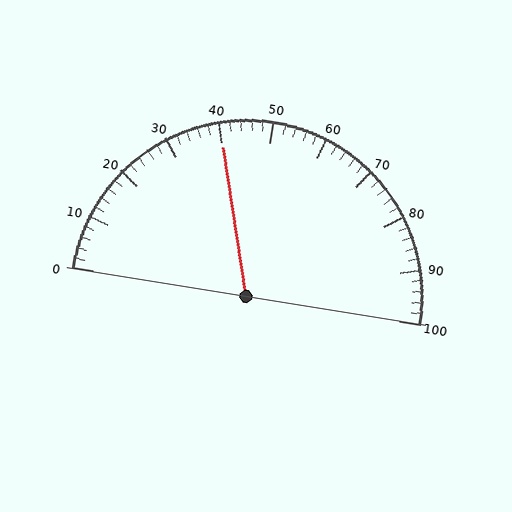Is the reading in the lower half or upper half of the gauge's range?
The reading is in the lower half of the range (0 to 100).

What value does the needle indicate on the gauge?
The needle indicates approximately 40.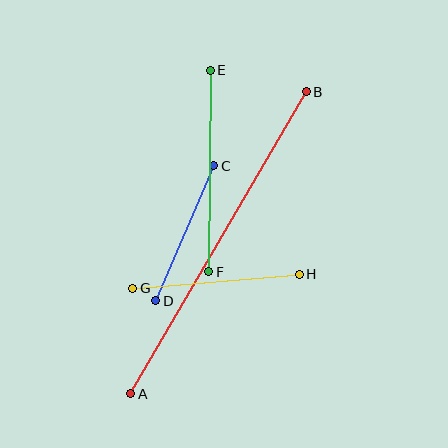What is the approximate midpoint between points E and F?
The midpoint is at approximately (209, 171) pixels.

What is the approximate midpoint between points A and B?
The midpoint is at approximately (219, 243) pixels.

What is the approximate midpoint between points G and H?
The midpoint is at approximately (216, 281) pixels.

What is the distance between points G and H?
The distance is approximately 167 pixels.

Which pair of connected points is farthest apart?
Points A and B are farthest apart.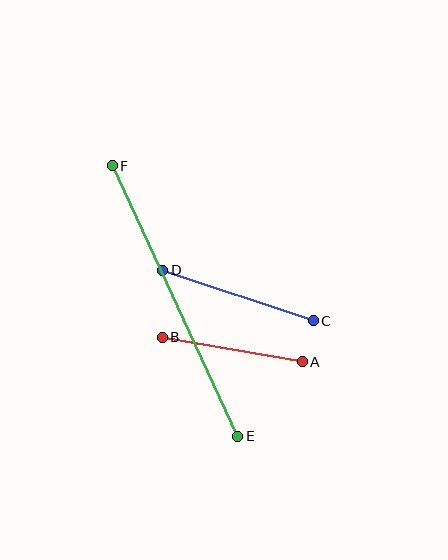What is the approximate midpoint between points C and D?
The midpoint is at approximately (238, 295) pixels.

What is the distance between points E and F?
The distance is approximately 298 pixels.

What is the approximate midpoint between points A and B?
The midpoint is at approximately (232, 349) pixels.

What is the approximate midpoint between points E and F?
The midpoint is at approximately (175, 301) pixels.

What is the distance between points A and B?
The distance is approximately 142 pixels.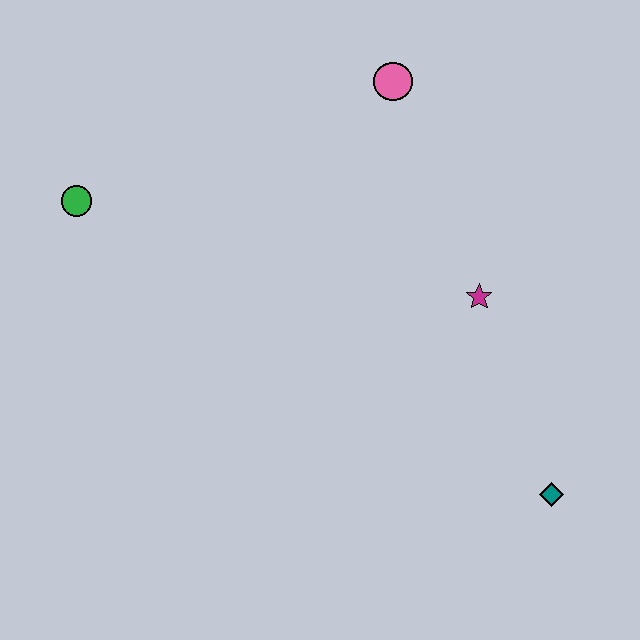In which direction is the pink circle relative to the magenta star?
The pink circle is above the magenta star.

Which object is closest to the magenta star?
The teal diamond is closest to the magenta star.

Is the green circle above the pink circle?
No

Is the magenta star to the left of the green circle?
No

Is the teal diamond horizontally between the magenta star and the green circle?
No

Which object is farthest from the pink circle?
The teal diamond is farthest from the pink circle.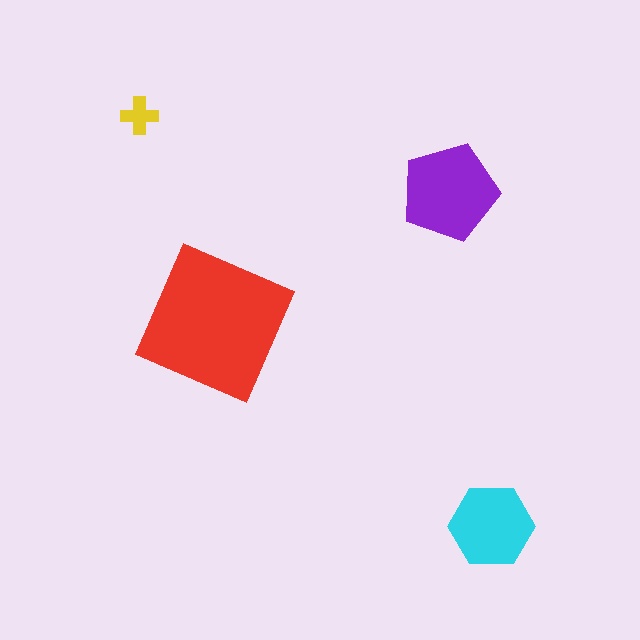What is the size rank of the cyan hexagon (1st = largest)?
3rd.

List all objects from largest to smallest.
The red square, the purple pentagon, the cyan hexagon, the yellow cross.